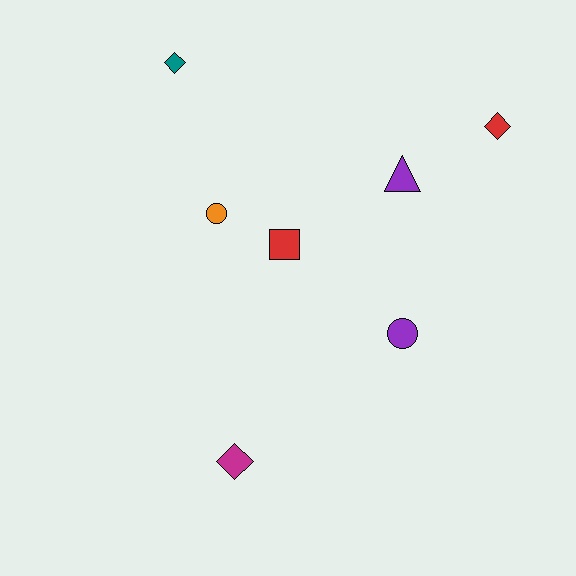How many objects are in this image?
There are 7 objects.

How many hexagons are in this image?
There are no hexagons.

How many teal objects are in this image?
There is 1 teal object.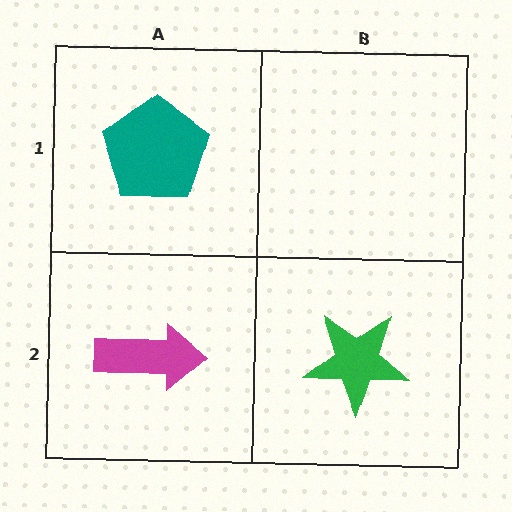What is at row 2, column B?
A green star.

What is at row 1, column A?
A teal pentagon.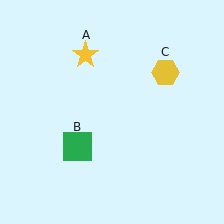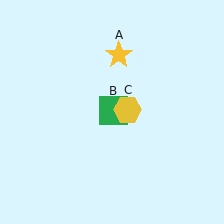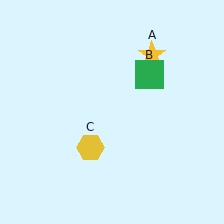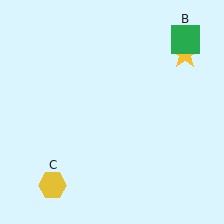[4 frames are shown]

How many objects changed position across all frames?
3 objects changed position: yellow star (object A), green square (object B), yellow hexagon (object C).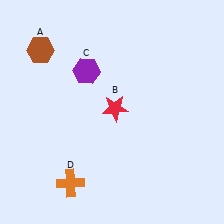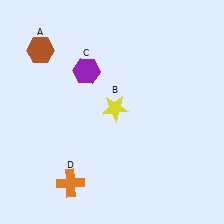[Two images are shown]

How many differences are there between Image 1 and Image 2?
There is 1 difference between the two images.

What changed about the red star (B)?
In Image 1, B is red. In Image 2, it changed to yellow.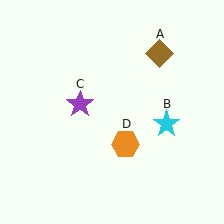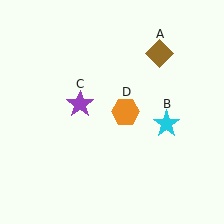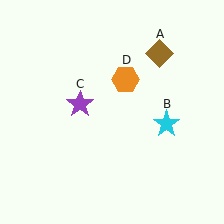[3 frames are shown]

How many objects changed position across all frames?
1 object changed position: orange hexagon (object D).